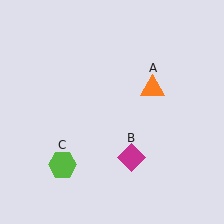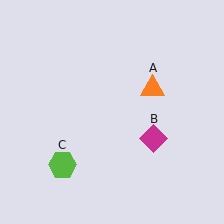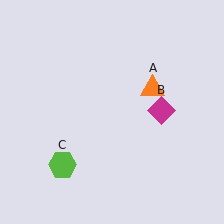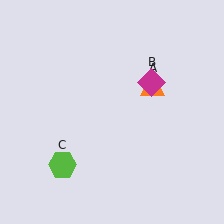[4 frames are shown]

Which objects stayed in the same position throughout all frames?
Orange triangle (object A) and lime hexagon (object C) remained stationary.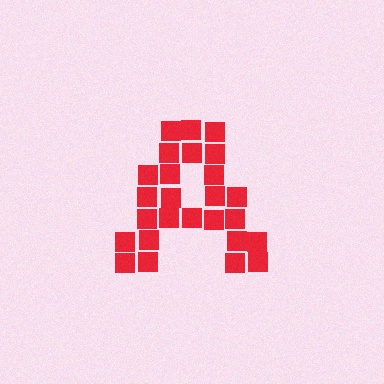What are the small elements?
The small elements are squares.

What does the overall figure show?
The overall figure shows the letter A.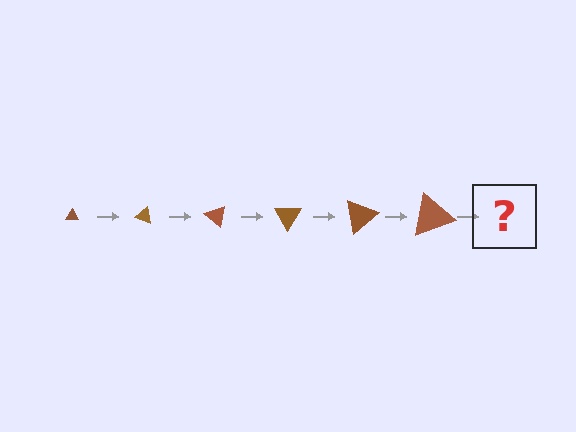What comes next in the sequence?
The next element should be a triangle, larger than the previous one and rotated 120 degrees from the start.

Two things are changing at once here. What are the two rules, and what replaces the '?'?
The two rules are that the triangle grows larger each step and it rotates 20 degrees each step. The '?' should be a triangle, larger than the previous one and rotated 120 degrees from the start.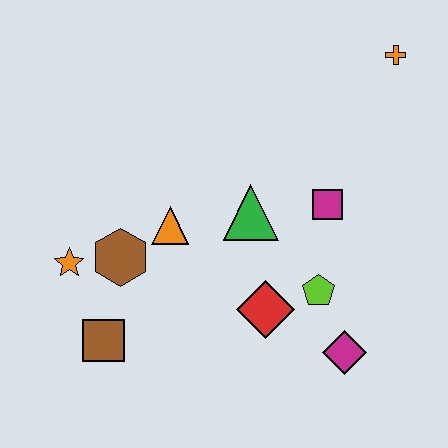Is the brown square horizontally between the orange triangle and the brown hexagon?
No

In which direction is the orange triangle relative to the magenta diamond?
The orange triangle is to the left of the magenta diamond.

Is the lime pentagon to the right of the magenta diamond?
No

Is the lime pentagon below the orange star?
Yes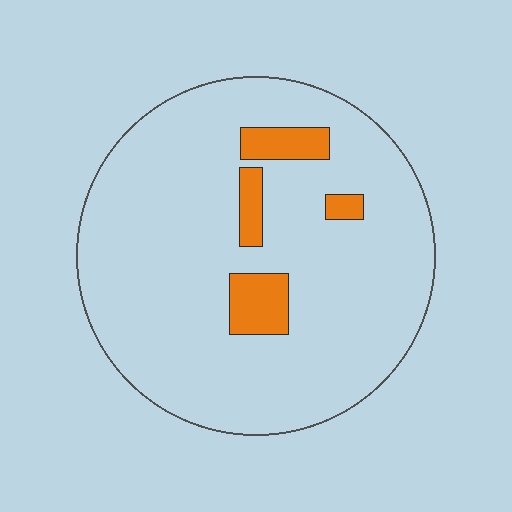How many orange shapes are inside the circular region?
4.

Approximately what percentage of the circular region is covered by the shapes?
Approximately 10%.